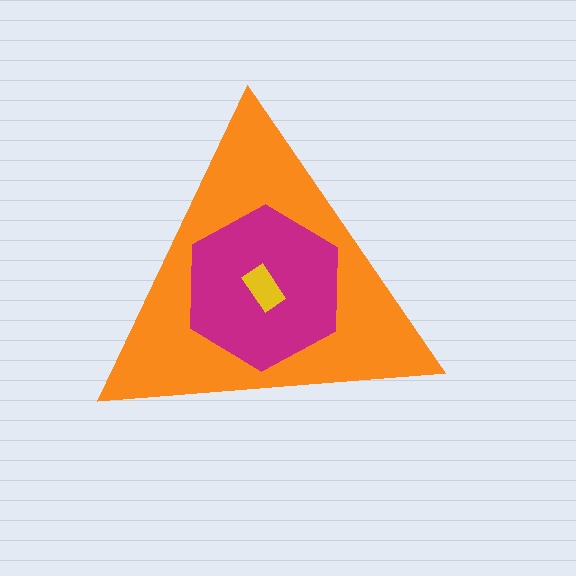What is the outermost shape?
The orange triangle.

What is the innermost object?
The yellow rectangle.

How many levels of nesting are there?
3.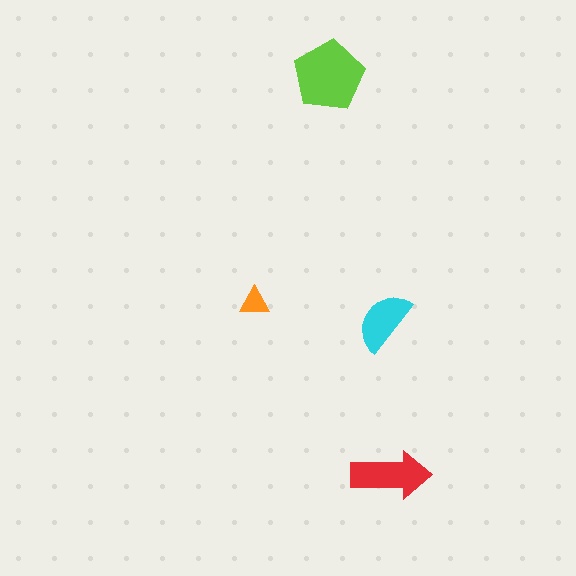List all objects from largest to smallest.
The lime pentagon, the red arrow, the cyan semicircle, the orange triangle.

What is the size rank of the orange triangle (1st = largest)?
4th.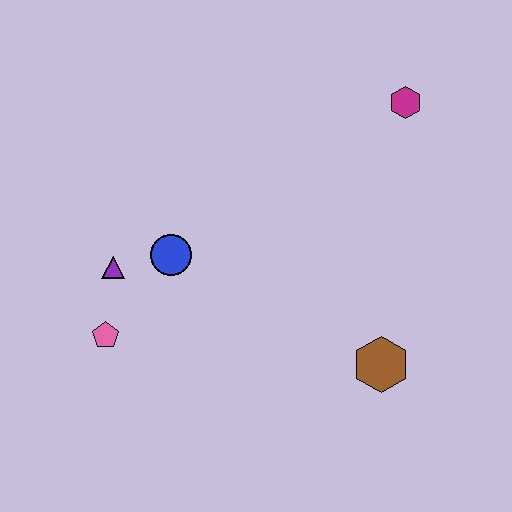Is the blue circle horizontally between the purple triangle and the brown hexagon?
Yes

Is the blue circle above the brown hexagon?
Yes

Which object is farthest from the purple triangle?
The magenta hexagon is farthest from the purple triangle.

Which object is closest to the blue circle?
The purple triangle is closest to the blue circle.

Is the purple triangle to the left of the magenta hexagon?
Yes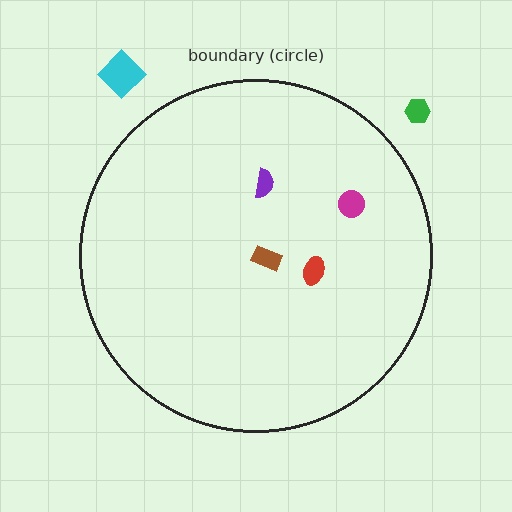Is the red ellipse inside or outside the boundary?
Inside.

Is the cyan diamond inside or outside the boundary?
Outside.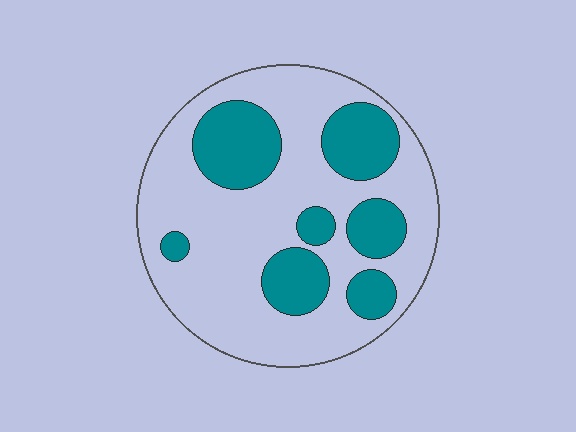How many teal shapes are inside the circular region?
7.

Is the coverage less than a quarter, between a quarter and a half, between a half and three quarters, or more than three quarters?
Between a quarter and a half.